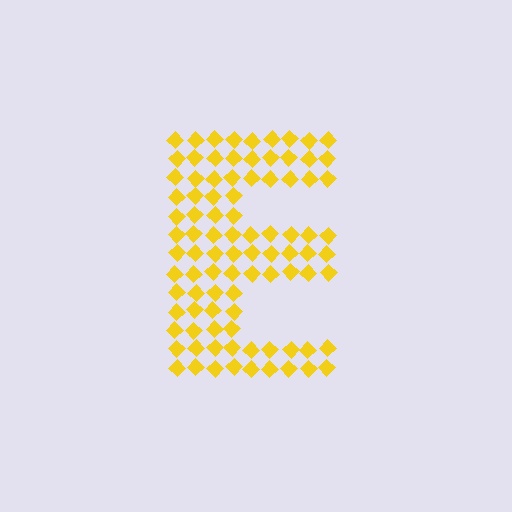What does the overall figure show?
The overall figure shows the letter E.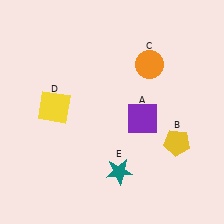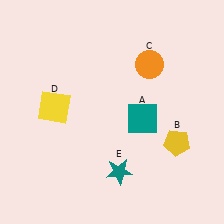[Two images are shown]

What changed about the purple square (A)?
In Image 1, A is purple. In Image 2, it changed to teal.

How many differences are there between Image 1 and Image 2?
There is 1 difference between the two images.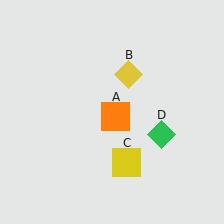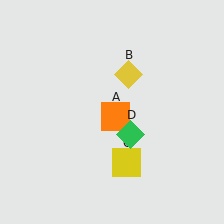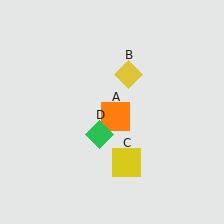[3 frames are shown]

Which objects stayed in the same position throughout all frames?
Orange square (object A) and yellow diamond (object B) and yellow square (object C) remained stationary.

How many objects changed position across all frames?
1 object changed position: green diamond (object D).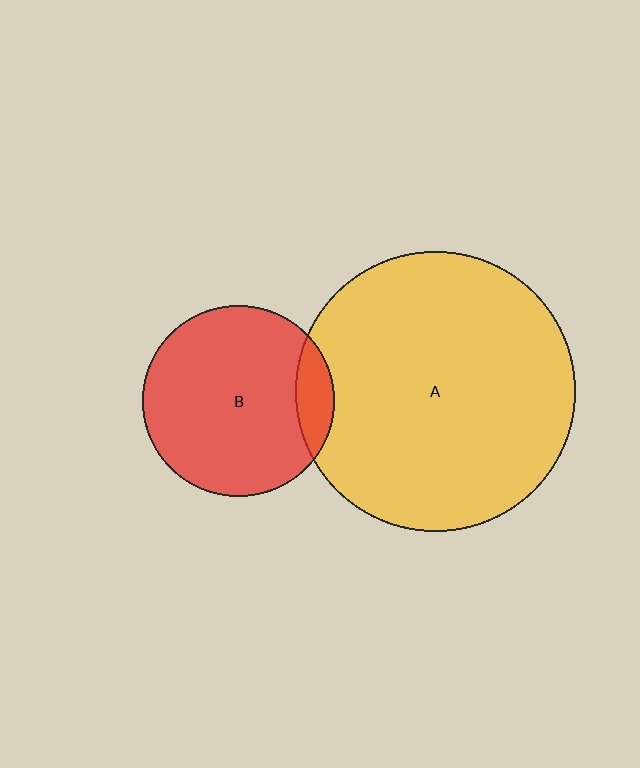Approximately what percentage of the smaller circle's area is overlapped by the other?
Approximately 10%.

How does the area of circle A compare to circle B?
Approximately 2.1 times.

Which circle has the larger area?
Circle A (yellow).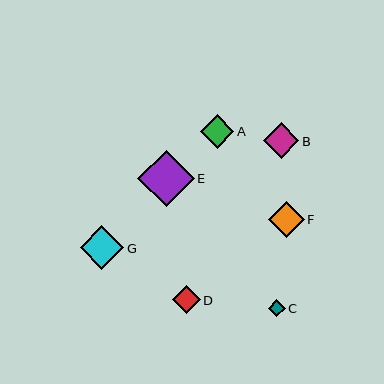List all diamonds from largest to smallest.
From largest to smallest: E, G, B, F, A, D, C.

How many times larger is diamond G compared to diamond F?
Diamond G is approximately 1.2 times the size of diamond F.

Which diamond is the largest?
Diamond E is the largest with a size of approximately 56 pixels.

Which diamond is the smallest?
Diamond C is the smallest with a size of approximately 17 pixels.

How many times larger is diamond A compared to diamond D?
Diamond A is approximately 1.2 times the size of diamond D.